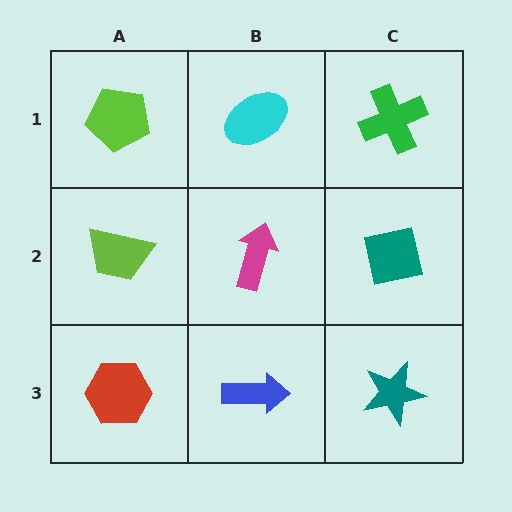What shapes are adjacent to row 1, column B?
A magenta arrow (row 2, column B), a lime pentagon (row 1, column A), a green cross (row 1, column C).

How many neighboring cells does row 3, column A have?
2.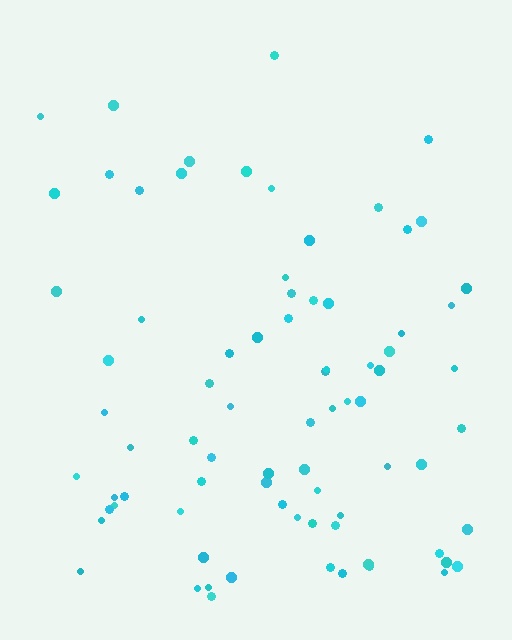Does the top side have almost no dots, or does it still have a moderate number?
Still a moderate number, just noticeably fewer than the bottom.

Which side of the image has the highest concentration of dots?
The bottom.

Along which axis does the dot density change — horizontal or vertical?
Vertical.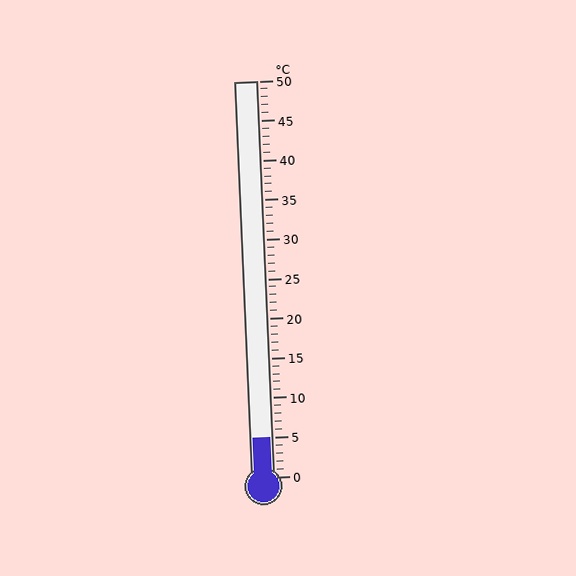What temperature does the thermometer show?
The thermometer shows approximately 5°C.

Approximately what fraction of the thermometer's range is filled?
The thermometer is filled to approximately 10% of its range.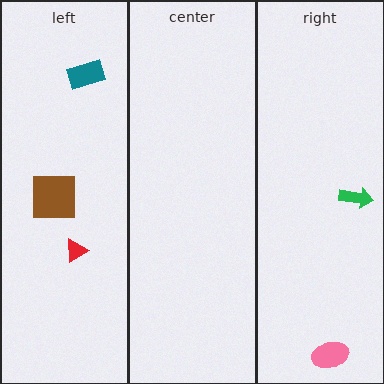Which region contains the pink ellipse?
The right region.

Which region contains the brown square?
The left region.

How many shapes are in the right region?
2.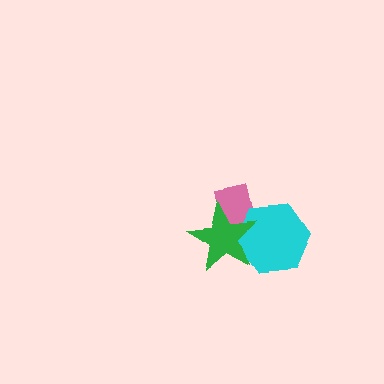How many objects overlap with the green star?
2 objects overlap with the green star.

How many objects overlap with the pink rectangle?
2 objects overlap with the pink rectangle.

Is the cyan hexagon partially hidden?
Yes, it is partially covered by another shape.